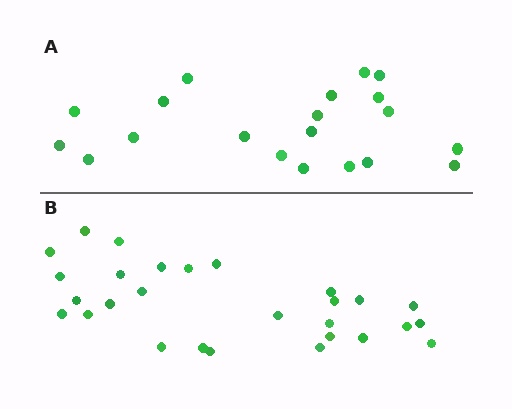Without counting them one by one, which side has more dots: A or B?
Region B (the bottom region) has more dots.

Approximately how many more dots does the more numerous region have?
Region B has roughly 8 or so more dots than region A.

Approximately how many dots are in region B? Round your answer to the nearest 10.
About 30 dots. (The exact count is 28, which rounds to 30.)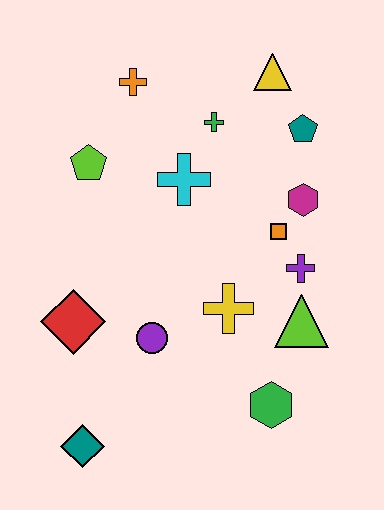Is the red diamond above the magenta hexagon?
No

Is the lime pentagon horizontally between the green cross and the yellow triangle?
No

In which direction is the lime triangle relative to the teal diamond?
The lime triangle is to the right of the teal diamond.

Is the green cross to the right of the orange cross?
Yes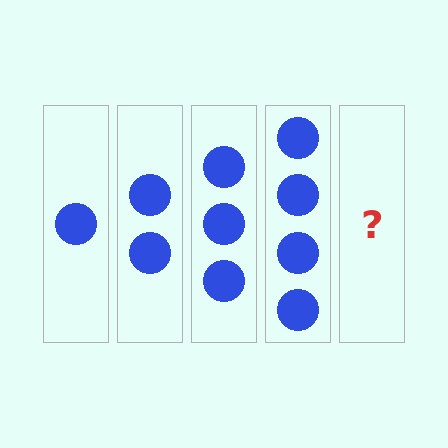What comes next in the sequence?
The next element should be 5 circles.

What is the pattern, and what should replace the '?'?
The pattern is that each step adds one more circle. The '?' should be 5 circles.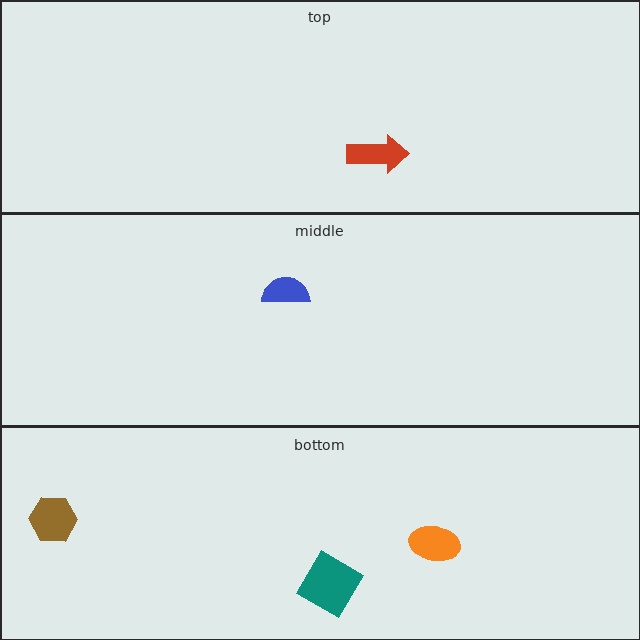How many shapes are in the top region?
1.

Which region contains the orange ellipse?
The bottom region.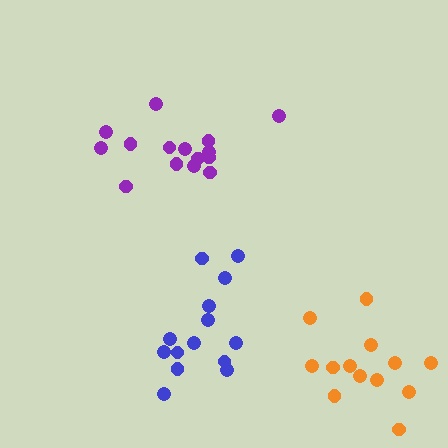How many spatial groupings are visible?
There are 3 spatial groupings.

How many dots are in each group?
Group 1: 15 dots, Group 2: 14 dots, Group 3: 13 dots (42 total).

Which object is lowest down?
The orange cluster is bottommost.